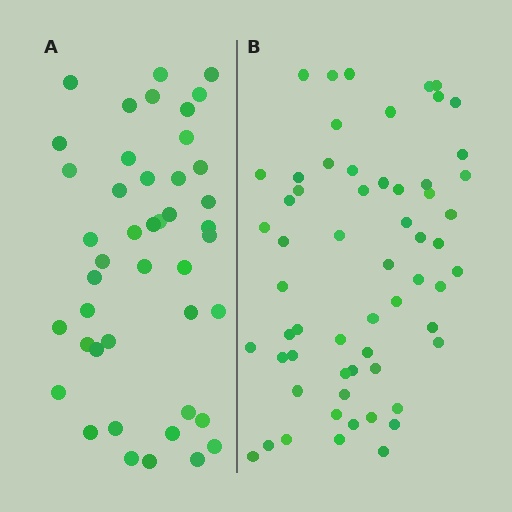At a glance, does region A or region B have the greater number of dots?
Region B (the right region) has more dots.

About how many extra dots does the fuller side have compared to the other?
Region B has approximately 15 more dots than region A.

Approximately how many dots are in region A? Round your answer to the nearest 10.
About 40 dots. (The exact count is 44, which rounds to 40.)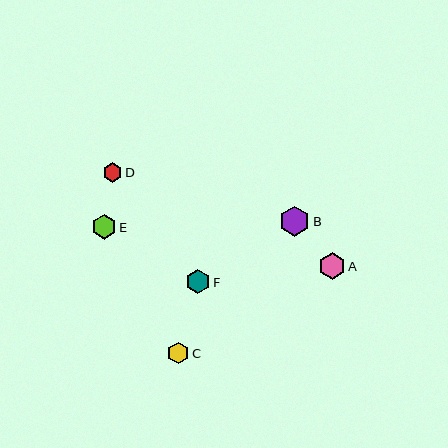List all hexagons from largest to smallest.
From largest to smallest: B, A, E, F, C, D.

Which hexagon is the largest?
Hexagon B is the largest with a size of approximately 30 pixels.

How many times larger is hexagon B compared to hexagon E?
Hexagon B is approximately 1.2 times the size of hexagon E.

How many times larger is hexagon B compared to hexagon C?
Hexagon B is approximately 1.4 times the size of hexagon C.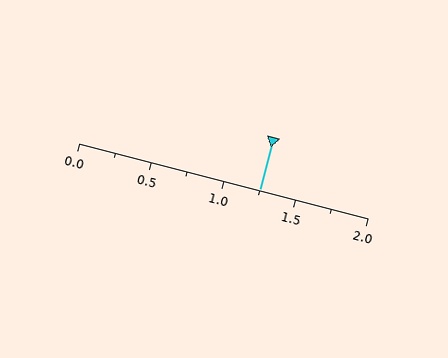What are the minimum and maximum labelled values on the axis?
The axis runs from 0.0 to 2.0.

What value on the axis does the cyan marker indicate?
The marker indicates approximately 1.25.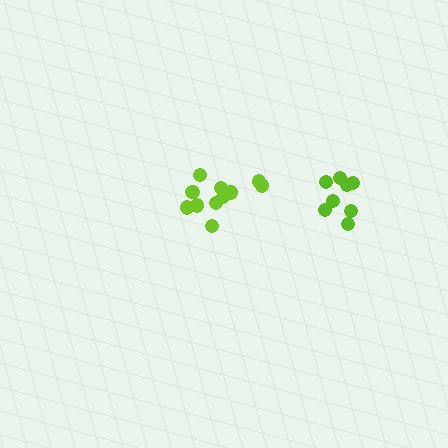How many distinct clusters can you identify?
There are 2 distinct clusters.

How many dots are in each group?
Group 1: 11 dots, Group 2: 8 dots (19 total).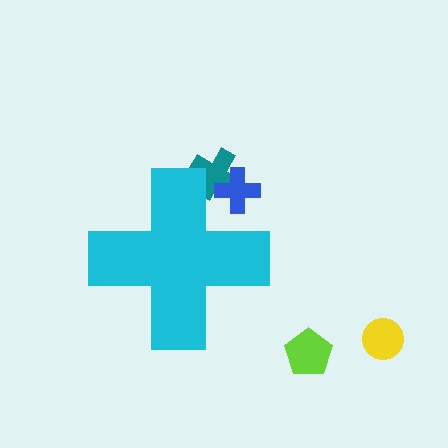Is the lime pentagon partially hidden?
No, the lime pentagon is fully visible.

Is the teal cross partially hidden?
Yes, the teal cross is partially hidden behind the cyan cross.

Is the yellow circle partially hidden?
No, the yellow circle is fully visible.